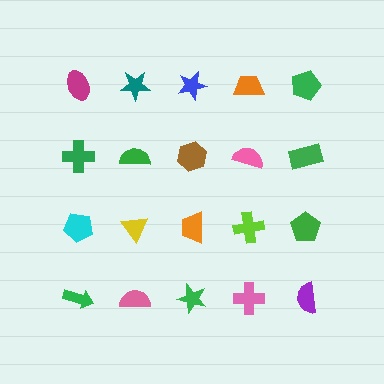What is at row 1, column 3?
A blue star.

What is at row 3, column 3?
An orange trapezoid.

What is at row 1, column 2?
A teal star.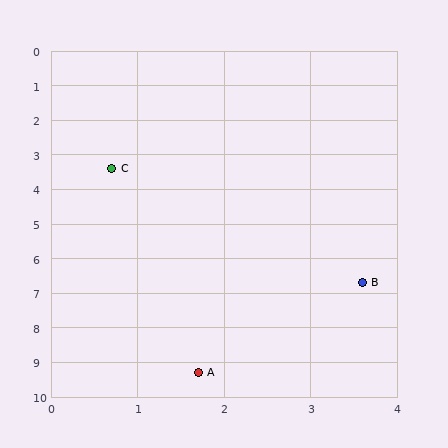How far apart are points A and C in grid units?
Points A and C are about 6.0 grid units apart.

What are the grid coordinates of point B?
Point B is at approximately (3.6, 6.7).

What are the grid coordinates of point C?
Point C is at approximately (0.7, 3.4).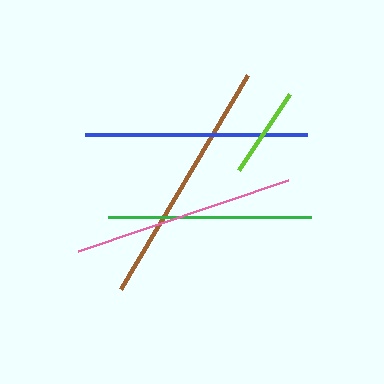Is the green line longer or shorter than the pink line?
The pink line is longer than the green line.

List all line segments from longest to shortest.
From longest to shortest: brown, pink, blue, green, lime.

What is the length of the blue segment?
The blue segment is approximately 222 pixels long.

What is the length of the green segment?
The green segment is approximately 203 pixels long.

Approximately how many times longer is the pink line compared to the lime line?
The pink line is approximately 2.4 times the length of the lime line.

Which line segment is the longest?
The brown line is the longest at approximately 248 pixels.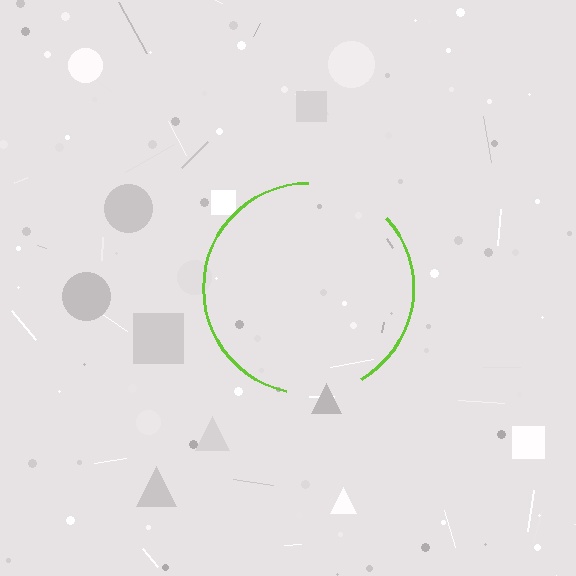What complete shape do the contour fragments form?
The contour fragments form a circle.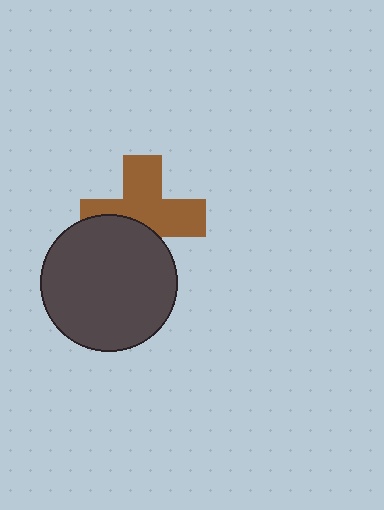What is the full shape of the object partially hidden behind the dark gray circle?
The partially hidden object is a brown cross.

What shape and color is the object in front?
The object in front is a dark gray circle.